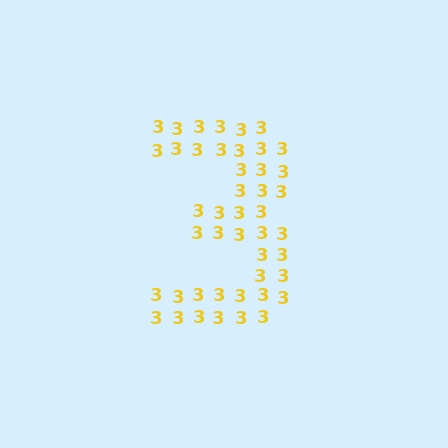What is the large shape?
The large shape is the digit 3.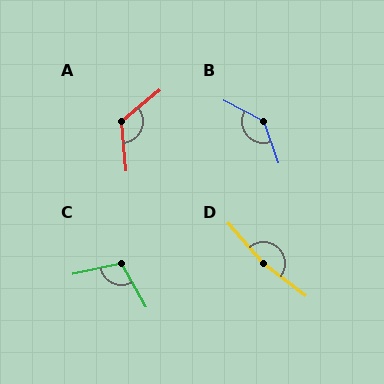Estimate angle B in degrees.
Approximately 137 degrees.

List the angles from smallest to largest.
C (107°), A (124°), B (137°), D (168°).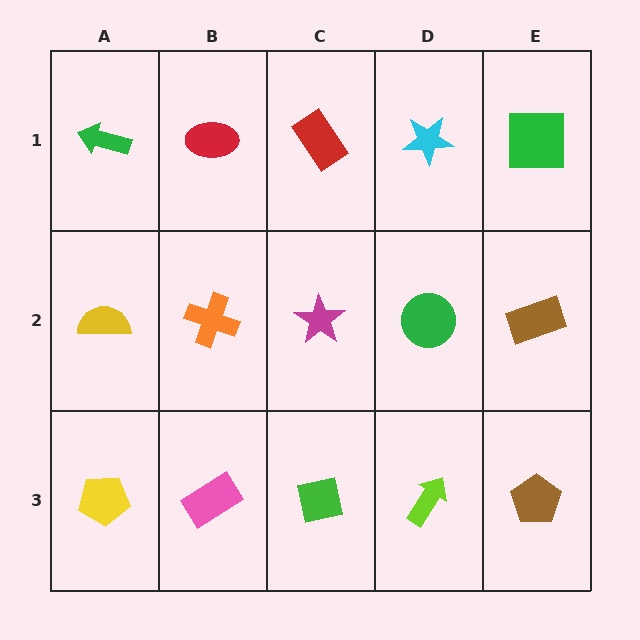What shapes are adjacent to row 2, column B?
A red ellipse (row 1, column B), a pink rectangle (row 3, column B), a yellow semicircle (row 2, column A), a magenta star (row 2, column C).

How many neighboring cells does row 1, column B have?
3.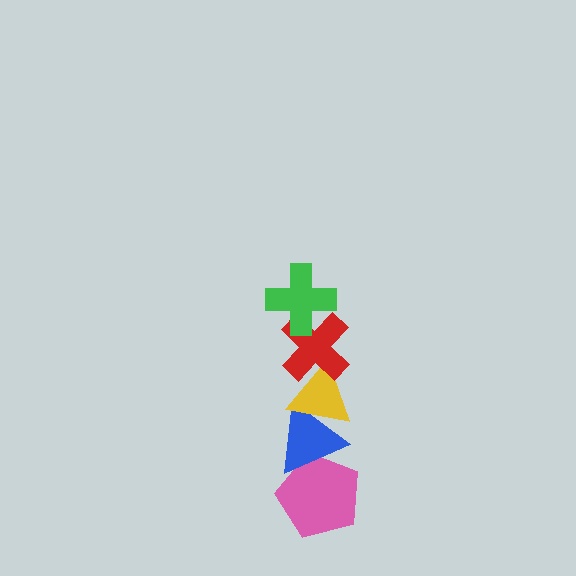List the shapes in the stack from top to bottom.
From top to bottom: the green cross, the red cross, the yellow triangle, the blue triangle, the pink pentagon.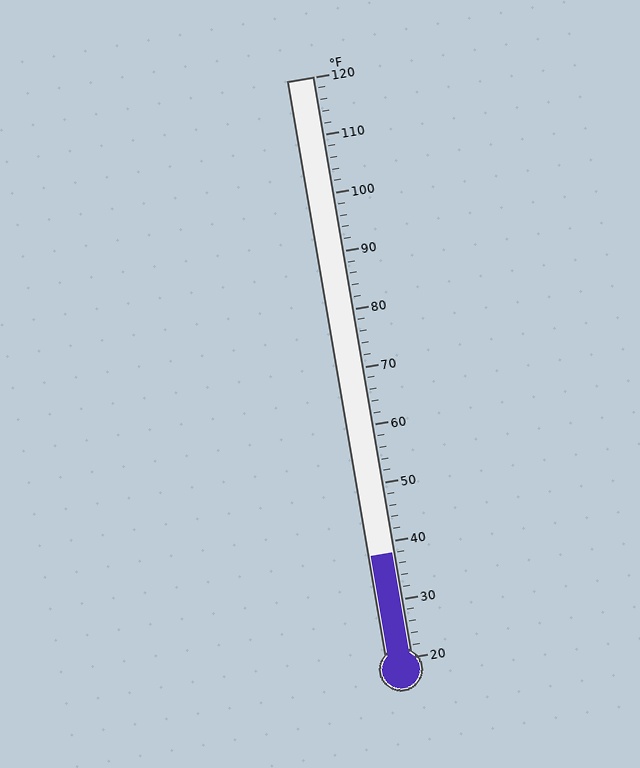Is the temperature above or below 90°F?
The temperature is below 90°F.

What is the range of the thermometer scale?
The thermometer scale ranges from 20°F to 120°F.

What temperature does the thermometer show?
The thermometer shows approximately 38°F.